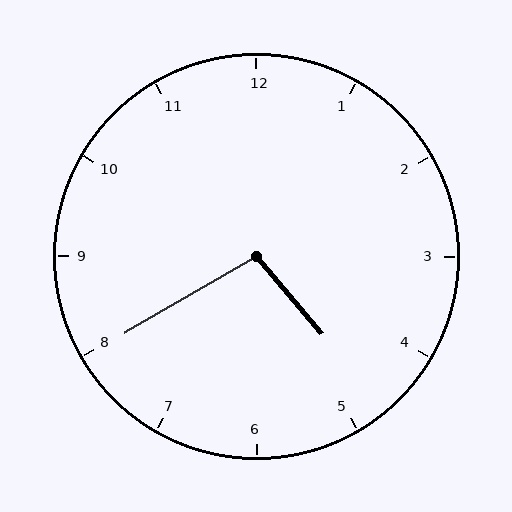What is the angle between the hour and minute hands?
Approximately 100 degrees.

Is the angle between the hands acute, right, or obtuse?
It is obtuse.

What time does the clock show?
4:40.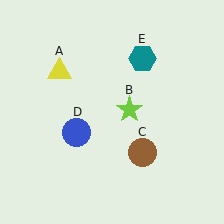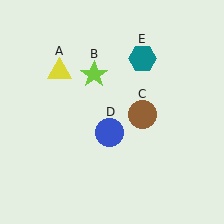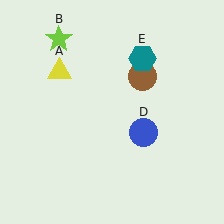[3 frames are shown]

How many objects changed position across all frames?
3 objects changed position: lime star (object B), brown circle (object C), blue circle (object D).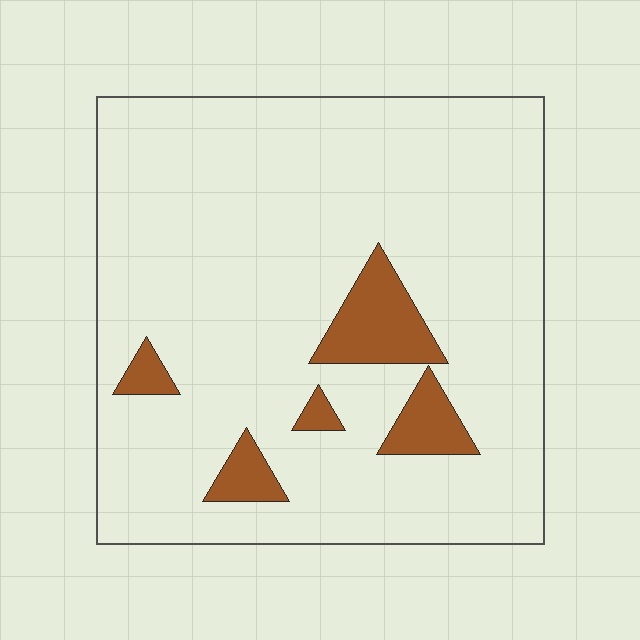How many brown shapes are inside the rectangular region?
5.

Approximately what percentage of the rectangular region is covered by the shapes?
Approximately 10%.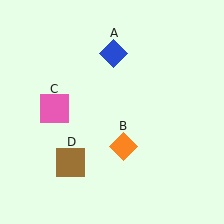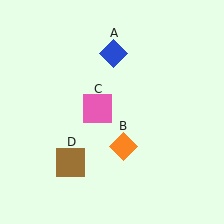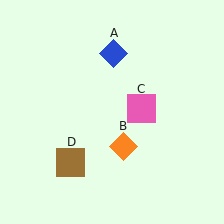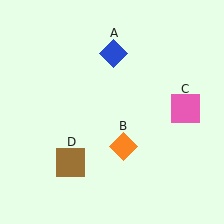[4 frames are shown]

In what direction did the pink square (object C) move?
The pink square (object C) moved right.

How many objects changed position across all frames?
1 object changed position: pink square (object C).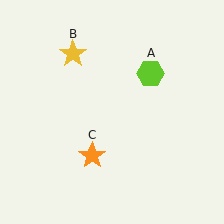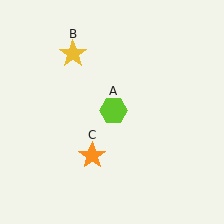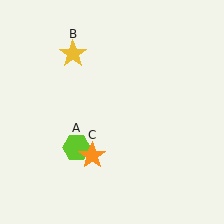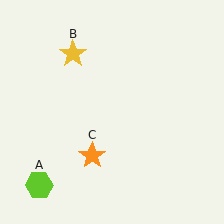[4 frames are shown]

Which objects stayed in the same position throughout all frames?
Yellow star (object B) and orange star (object C) remained stationary.